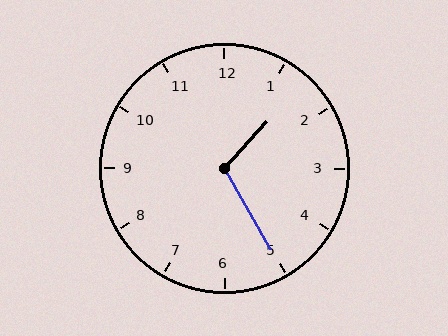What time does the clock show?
1:25.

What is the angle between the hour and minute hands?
Approximately 108 degrees.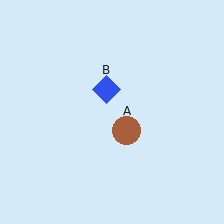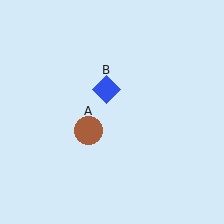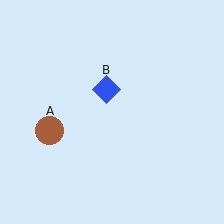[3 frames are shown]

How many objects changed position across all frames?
1 object changed position: brown circle (object A).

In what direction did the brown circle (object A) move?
The brown circle (object A) moved left.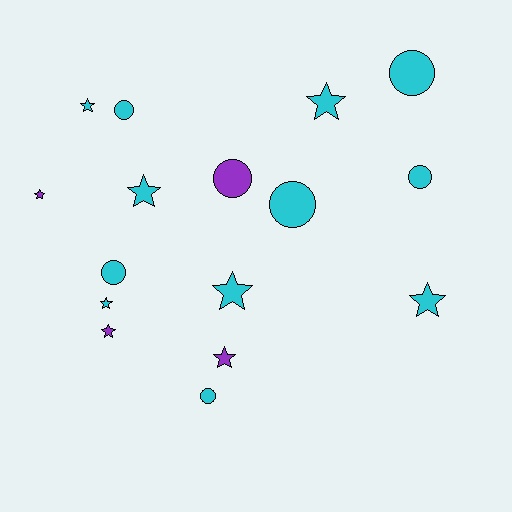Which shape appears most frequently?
Star, with 9 objects.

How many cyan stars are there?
There are 6 cyan stars.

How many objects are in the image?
There are 16 objects.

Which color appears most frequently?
Cyan, with 12 objects.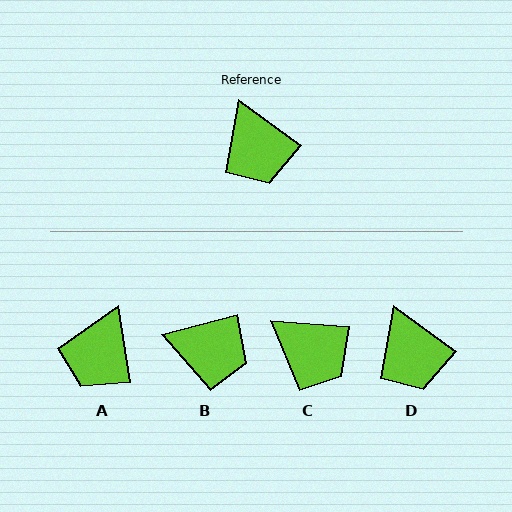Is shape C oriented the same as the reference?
No, it is off by about 33 degrees.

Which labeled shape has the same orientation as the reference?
D.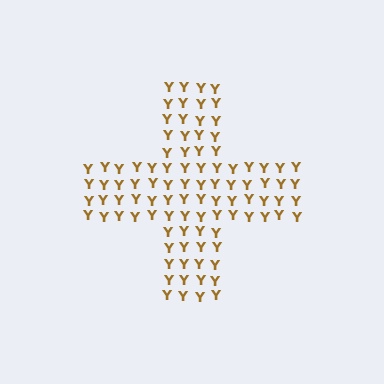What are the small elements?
The small elements are letter Y's.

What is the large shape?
The large shape is a cross.